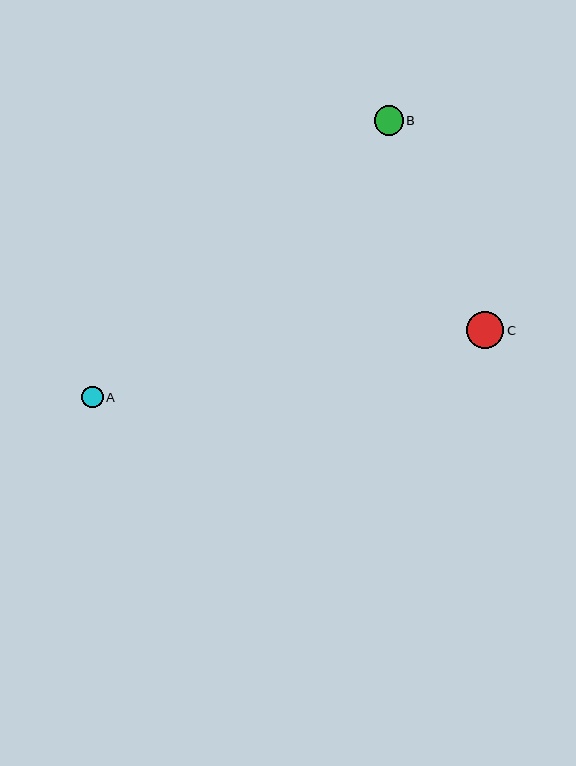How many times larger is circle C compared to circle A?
Circle C is approximately 1.7 times the size of circle A.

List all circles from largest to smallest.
From largest to smallest: C, B, A.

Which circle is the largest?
Circle C is the largest with a size of approximately 37 pixels.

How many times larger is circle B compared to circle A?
Circle B is approximately 1.4 times the size of circle A.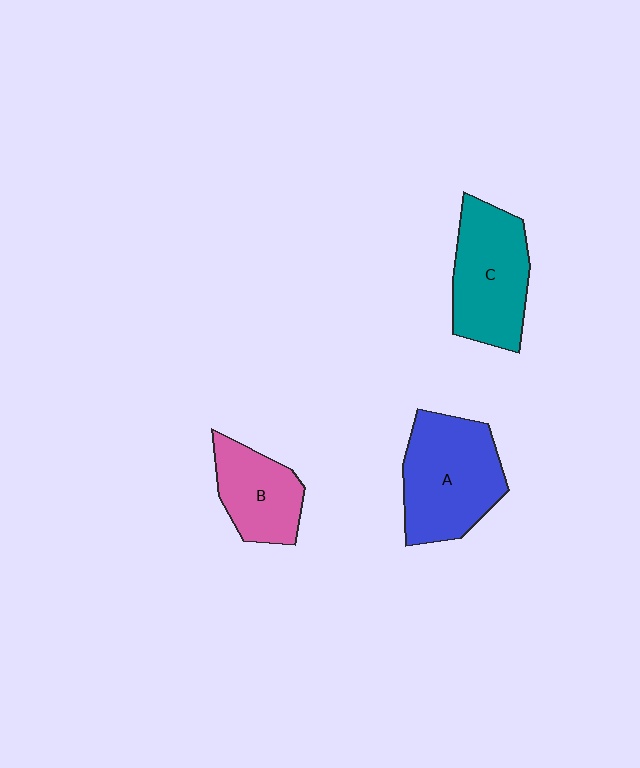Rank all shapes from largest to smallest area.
From largest to smallest: A (blue), C (teal), B (pink).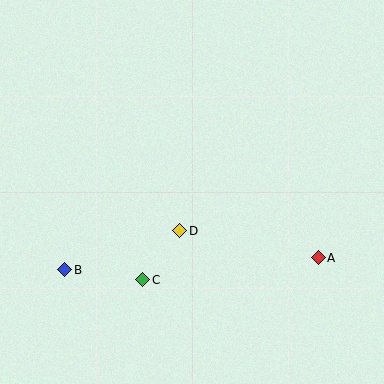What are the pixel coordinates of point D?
Point D is at (180, 231).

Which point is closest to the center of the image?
Point D at (180, 231) is closest to the center.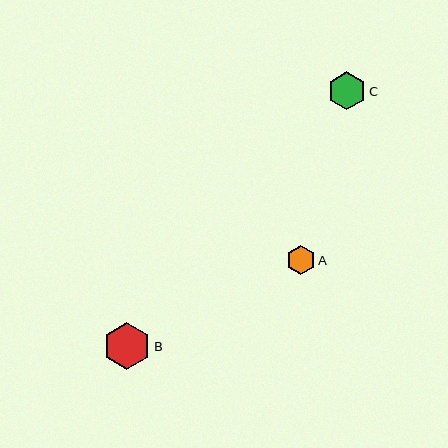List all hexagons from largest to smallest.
From largest to smallest: B, C, A.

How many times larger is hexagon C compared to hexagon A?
Hexagon C is approximately 1.3 times the size of hexagon A.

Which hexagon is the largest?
Hexagon B is the largest with a size of approximately 47 pixels.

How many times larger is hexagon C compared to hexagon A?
Hexagon C is approximately 1.3 times the size of hexagon A.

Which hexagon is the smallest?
Hexagon A is the smallest with a size of approximately 29 pixels.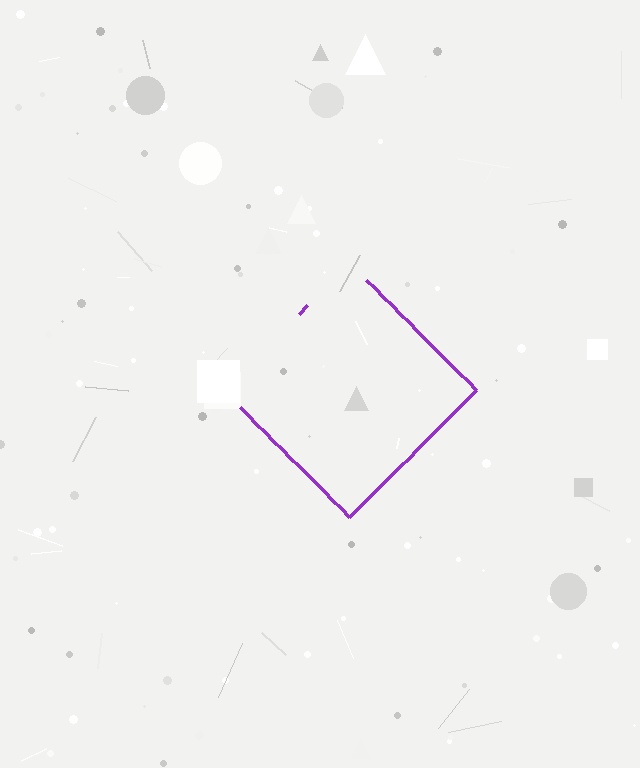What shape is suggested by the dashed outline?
The dashed outline suggests a diamond.